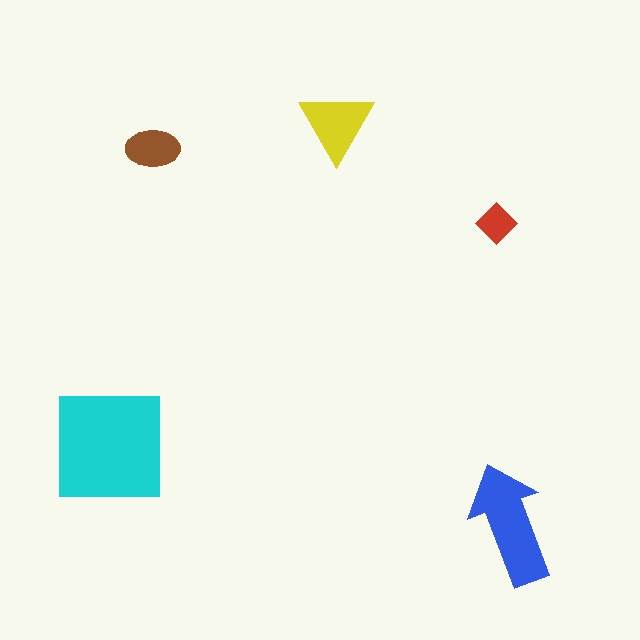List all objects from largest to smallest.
The cyan square, the blue arrow, the yellow triangle, the brown ellipse, the red diamond.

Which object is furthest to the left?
The cyan square is leftmost.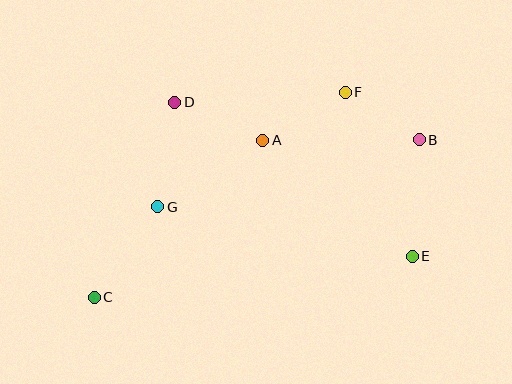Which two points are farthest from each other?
Points B and C are farthest from each other.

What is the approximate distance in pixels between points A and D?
The distance between A and D is approximately 95 pixels.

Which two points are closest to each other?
Points B and F are closest to each other.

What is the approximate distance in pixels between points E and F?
The distance between E and F is approximately 177 pixels.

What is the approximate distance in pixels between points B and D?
The distance between B and D is approximately 247 pixels.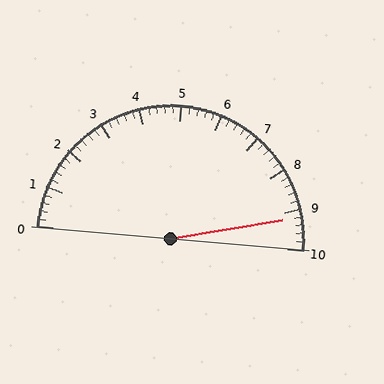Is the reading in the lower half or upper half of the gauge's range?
The reading is in the upper half of the range (0 to 10).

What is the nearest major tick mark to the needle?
The nearest major tick mark is 9.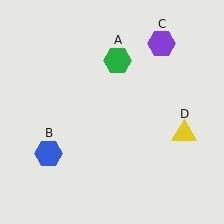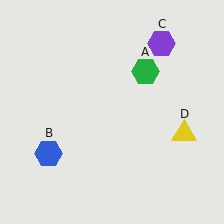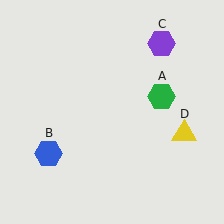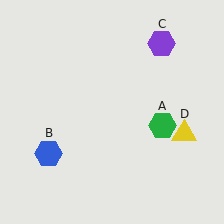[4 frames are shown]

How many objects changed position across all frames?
1 object changed position: green hexagon (object A).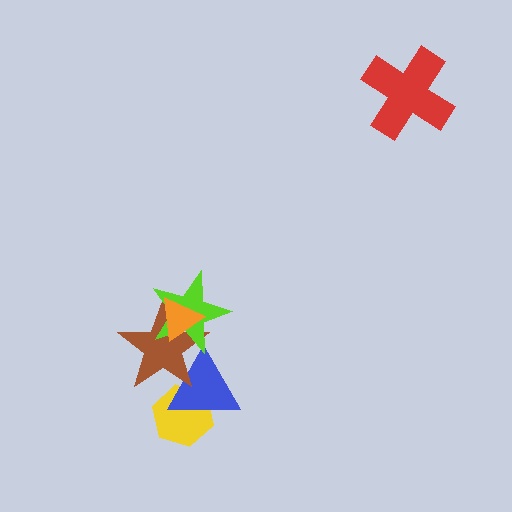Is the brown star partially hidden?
Yes, it is partially covered by another shape.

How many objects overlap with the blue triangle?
2 objects overlap with the blue triangle.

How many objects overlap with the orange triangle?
2 objects overlap with the orange triangle.